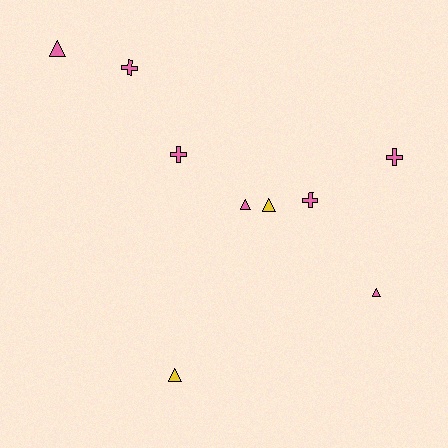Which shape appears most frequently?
Triangle, with 5 objects.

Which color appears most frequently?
Pink, with 7 objects.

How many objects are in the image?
There are 9 objects.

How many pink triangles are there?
There are 3 pink triangles.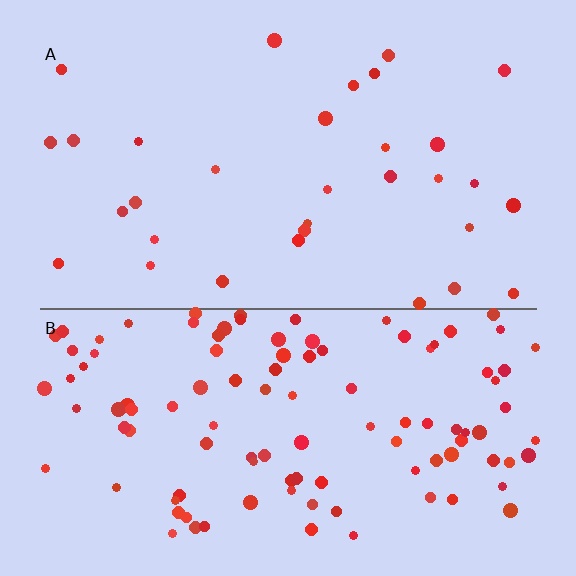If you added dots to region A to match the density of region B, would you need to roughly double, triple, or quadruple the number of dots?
Approximately triple.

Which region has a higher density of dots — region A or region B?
B (the bottom).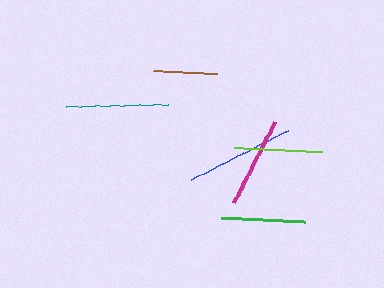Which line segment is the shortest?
The brown line is the shortest at approximately 64 pixels.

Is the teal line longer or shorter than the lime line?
The teal line is longer than the lime line.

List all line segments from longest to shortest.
From longest to shortest: blue, teal, magenta, lime, green, brown.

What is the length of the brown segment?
The brown segment is approximately 64 pixels long.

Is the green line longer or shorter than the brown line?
The green line is longer than the brown line.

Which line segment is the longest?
The blue line is the longest at approximately 109 pixels.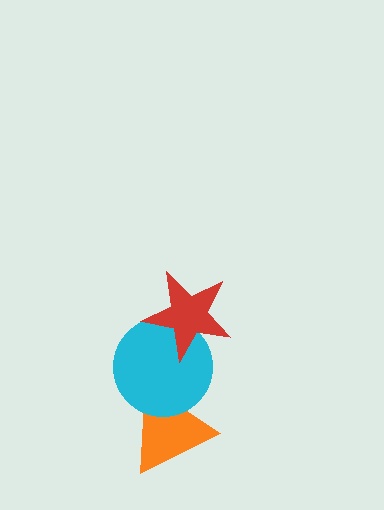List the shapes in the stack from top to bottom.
From top to bottom: the red star, the cyan circle, the orange triangle.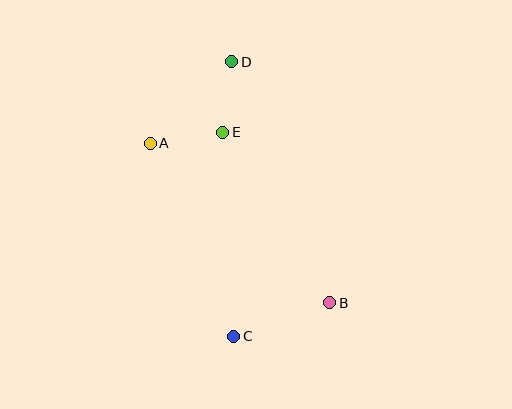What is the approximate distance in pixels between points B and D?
The distance between B and D is approximately 261 pixels.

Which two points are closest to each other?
Points D and E are closest to each other.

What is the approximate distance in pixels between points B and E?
The distance between B and E is approximately 201 pixels.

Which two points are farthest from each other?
Points C and D are farthest from each other.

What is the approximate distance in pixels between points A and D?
The distance between A and D is approximately 115 pixels.